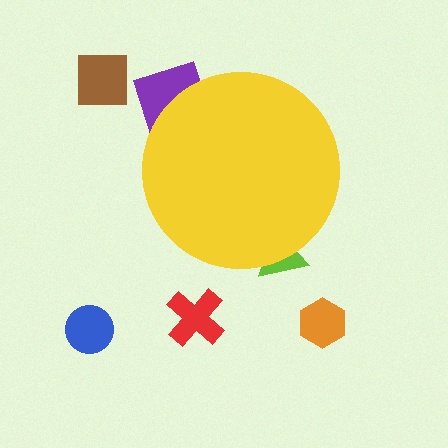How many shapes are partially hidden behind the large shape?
2 shapes are partially hidden.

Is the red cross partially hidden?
No, the red cross is fully visible.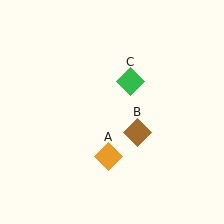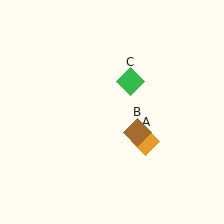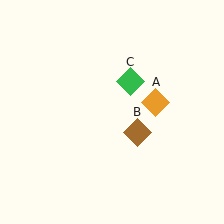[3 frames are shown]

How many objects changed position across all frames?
1 object changed position: orange diamond (object A).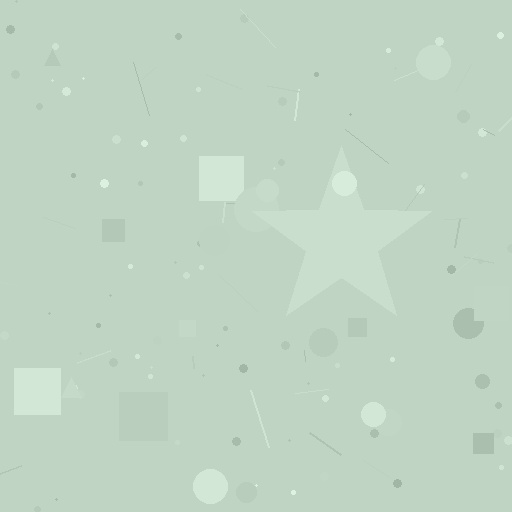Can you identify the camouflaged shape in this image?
The camouflaged shape is a star.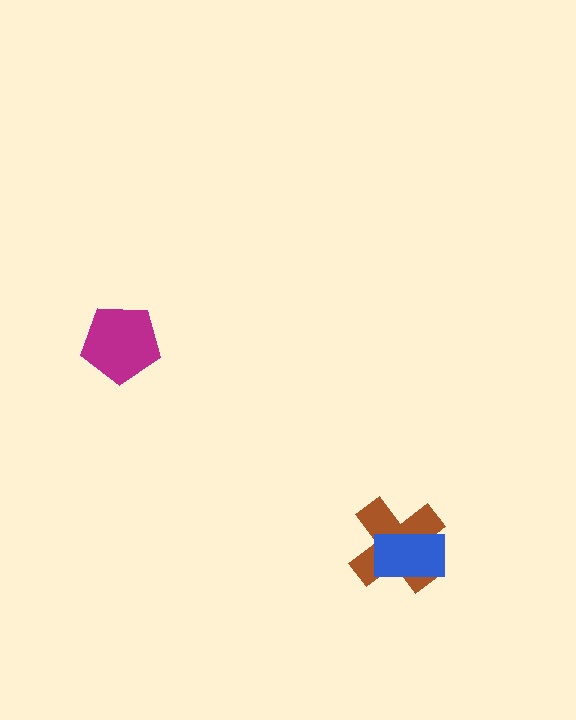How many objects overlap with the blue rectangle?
1 object overlaps with the blue rectangle.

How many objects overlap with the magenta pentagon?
0 objects overlap with the magenta pentagon.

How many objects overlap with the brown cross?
1 object overlaps with the brown cross.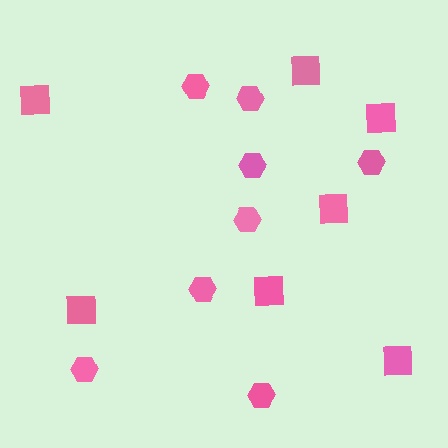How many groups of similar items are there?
There are 2 groups: one group of hexagons (8) and one group of squares (7).